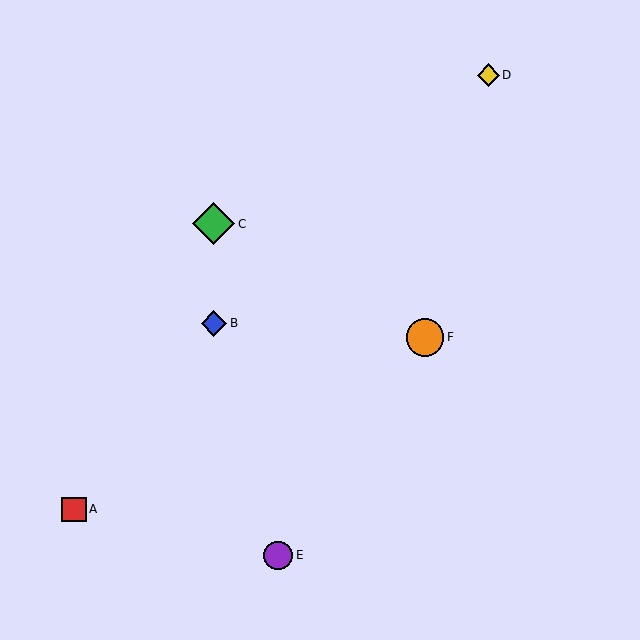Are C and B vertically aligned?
Yes, both are at x≈214.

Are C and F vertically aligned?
No, C is at x≈214 and F is at x≈425.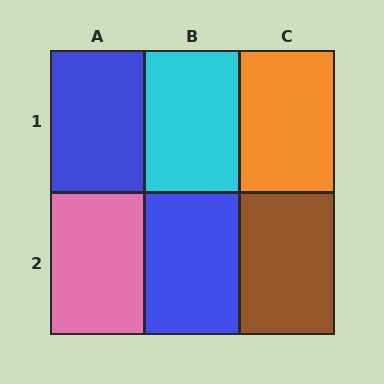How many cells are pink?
1 cell is pink.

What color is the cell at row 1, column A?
Blue.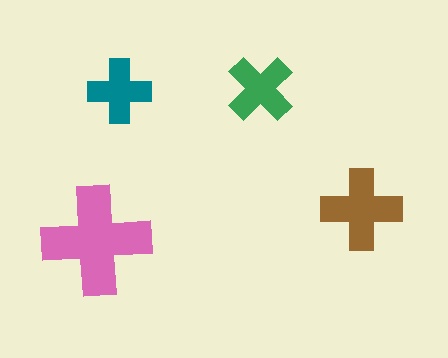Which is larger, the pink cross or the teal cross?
The pink one.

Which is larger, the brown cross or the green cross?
The brown one.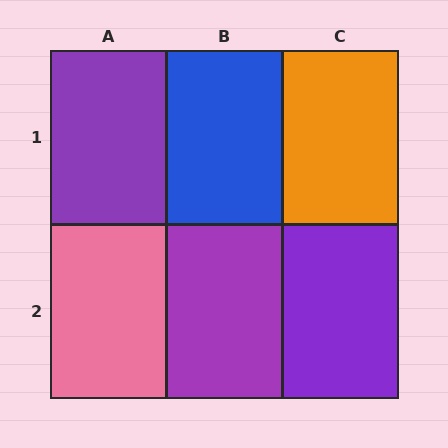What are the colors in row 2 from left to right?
Pink, purple, purple.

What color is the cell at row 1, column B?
Blue.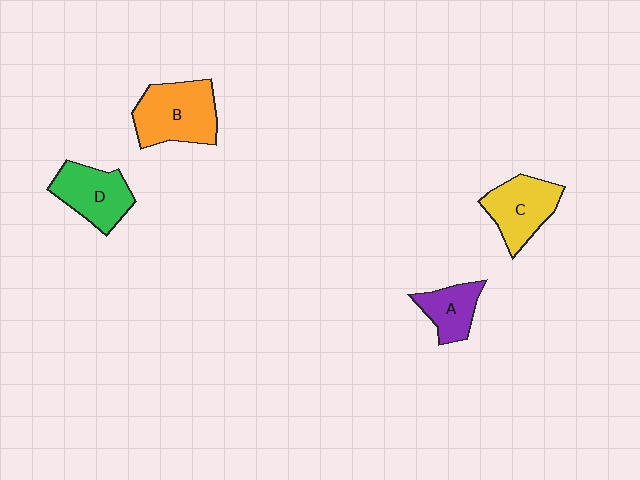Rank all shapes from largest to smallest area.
From largest to smallest: B (orange), C (yellow), D (green), A (purple).